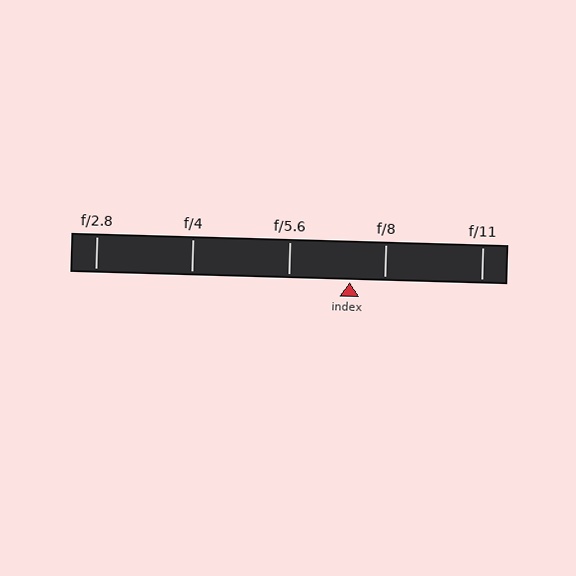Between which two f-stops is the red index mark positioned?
The index mark is between f/5.6 and f/8.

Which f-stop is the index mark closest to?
The index mark is closest to f/8.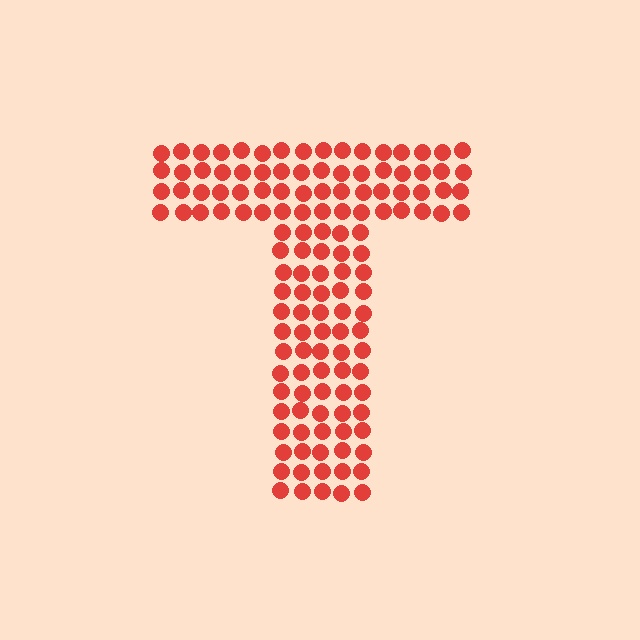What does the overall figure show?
The overall figure shows the letter T.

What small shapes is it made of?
It is made of small circles.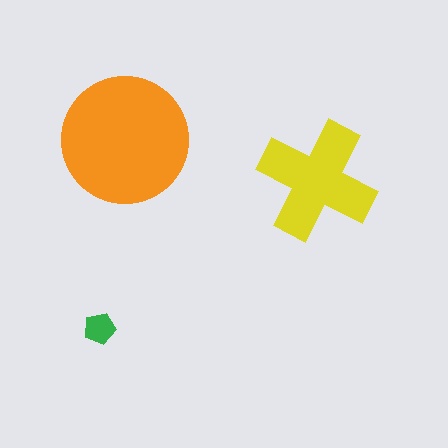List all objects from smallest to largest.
The green pentagon, the yellow cross, the orange circle.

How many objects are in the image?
There are 3 objects in the image.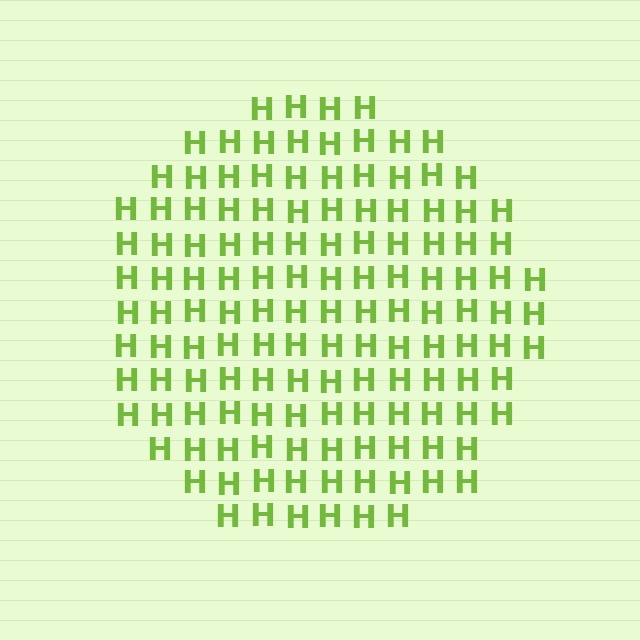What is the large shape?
The large shape is a circle.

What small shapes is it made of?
It is made of small letter H's.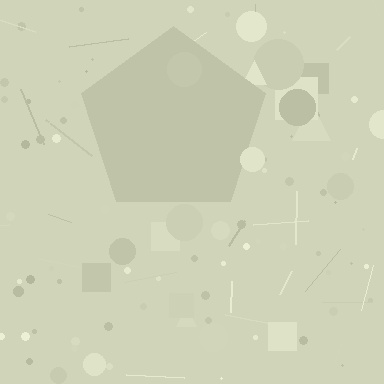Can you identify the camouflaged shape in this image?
The camouflaged shape is a pentagon.